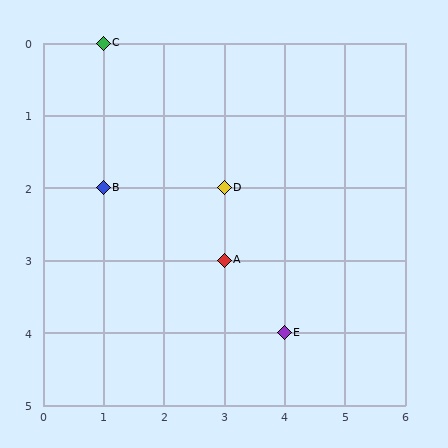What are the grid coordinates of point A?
Point A is at grid coordinates (3, 3).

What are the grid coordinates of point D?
Point D is at grid coordinates (3, 2).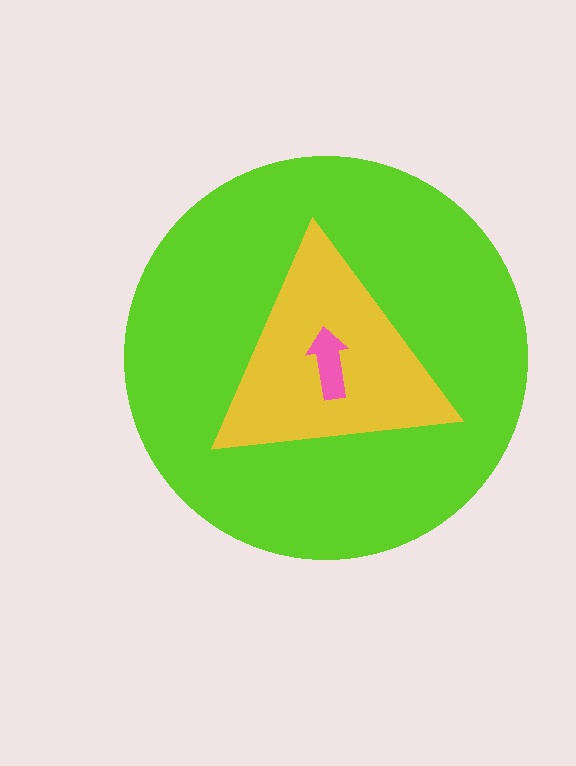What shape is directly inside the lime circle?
The yellow triangle.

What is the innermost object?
The pink arrow.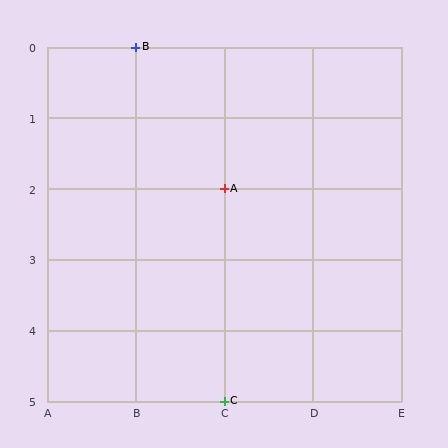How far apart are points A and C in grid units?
Points A and C are 3 rows apart.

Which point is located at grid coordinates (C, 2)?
Point A is at (C, 2).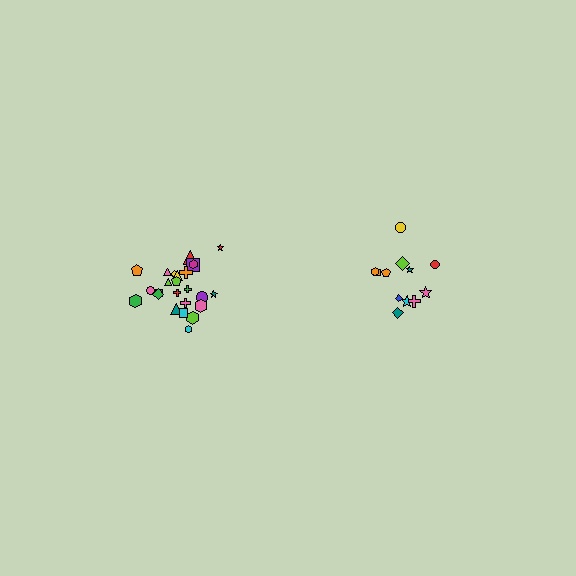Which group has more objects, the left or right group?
The left group.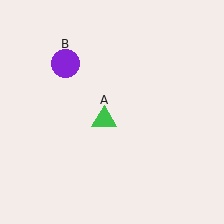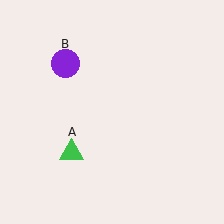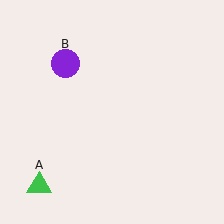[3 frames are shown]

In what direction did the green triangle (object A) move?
The green triangle (object A) moved down and to the left.